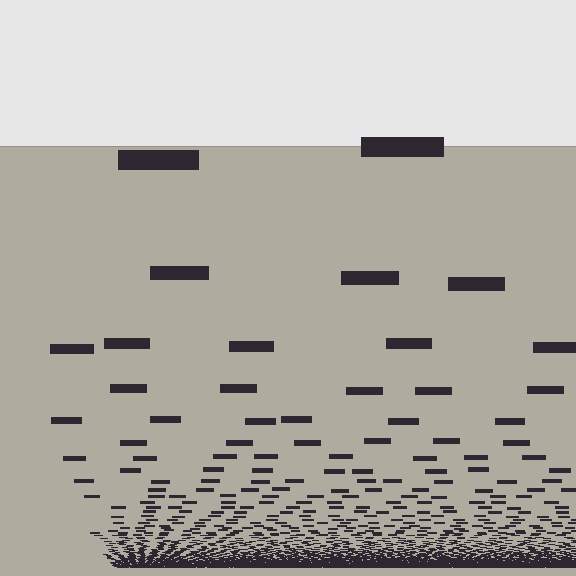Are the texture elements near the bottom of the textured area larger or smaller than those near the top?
Smaller. The gradient is inverted — elements near the bottom are smaller and denser.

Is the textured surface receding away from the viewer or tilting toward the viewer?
The surface appears to tilt toward the viewer. Texture elements get larger and sparser toward the top.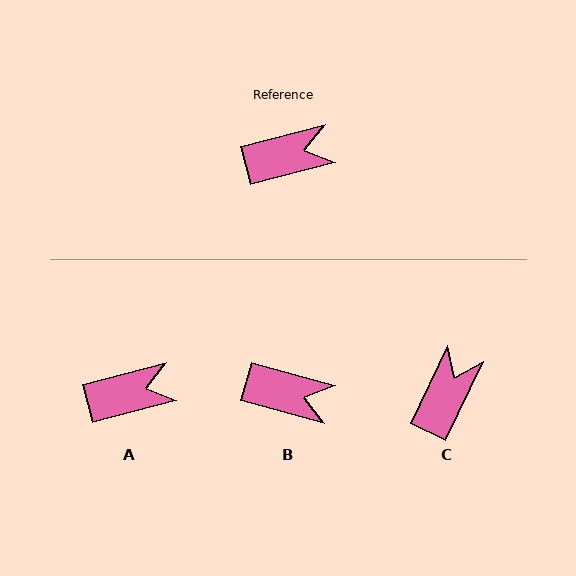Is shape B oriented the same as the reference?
No, it is off by about 30 degrees.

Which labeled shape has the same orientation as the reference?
A.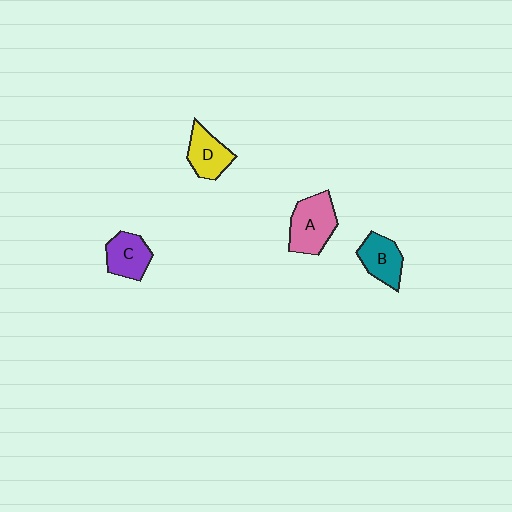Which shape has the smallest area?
Shape B (teal).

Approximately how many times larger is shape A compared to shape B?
Approximately 1.4 times.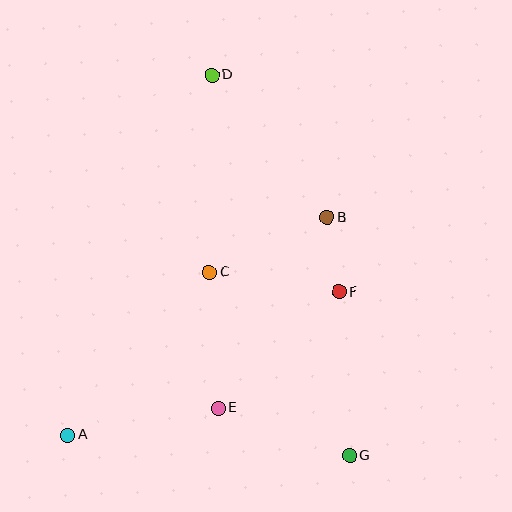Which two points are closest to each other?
Points B and F are closest to each other.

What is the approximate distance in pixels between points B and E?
The distance between B and E is approximately 219 pixels.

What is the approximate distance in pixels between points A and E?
The distance between A and E is approximately 152 pixels.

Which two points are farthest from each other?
Points D and G are farthest from each other.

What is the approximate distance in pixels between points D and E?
The distance between D and E is approximately 333 pixels.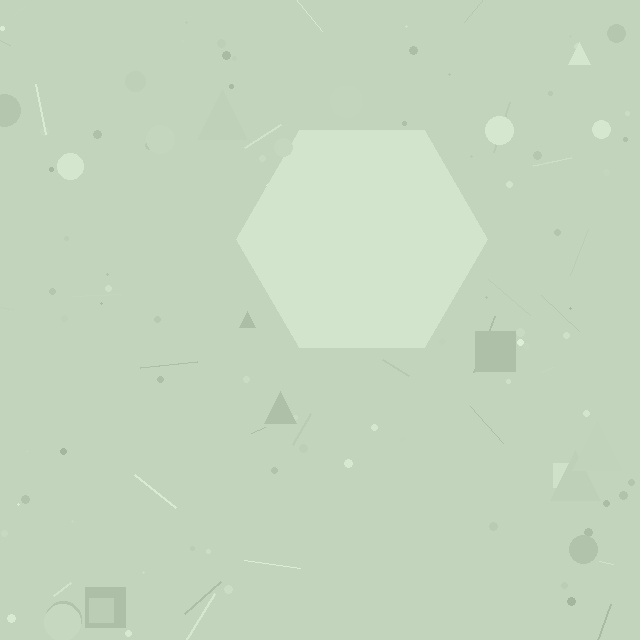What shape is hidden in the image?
A hexagon is hidden in the image.